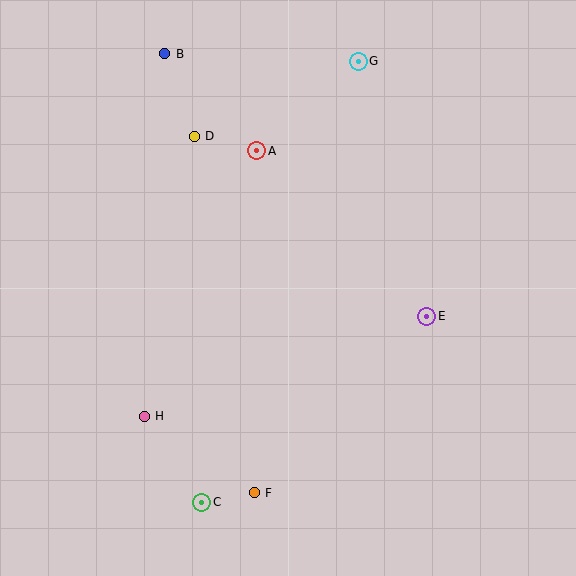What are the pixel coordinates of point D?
Point D is at (194, 136).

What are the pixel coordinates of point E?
Point E is at (427, 316).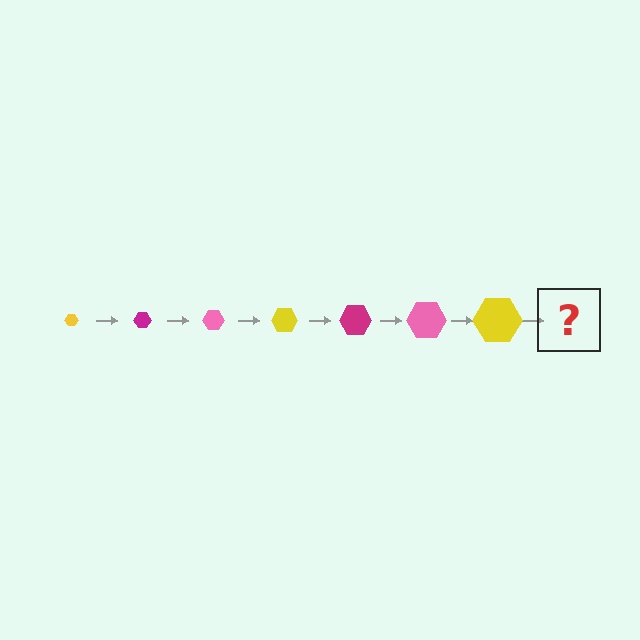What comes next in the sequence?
The next element should be a magenta hexagon, larger than the previous one.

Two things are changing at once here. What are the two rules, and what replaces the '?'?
The two rules are that the hexagon grows larger each step and the color cycles through yellow, magenta, and pink. The '?' should be a magenta hexagon, larger than the previous one.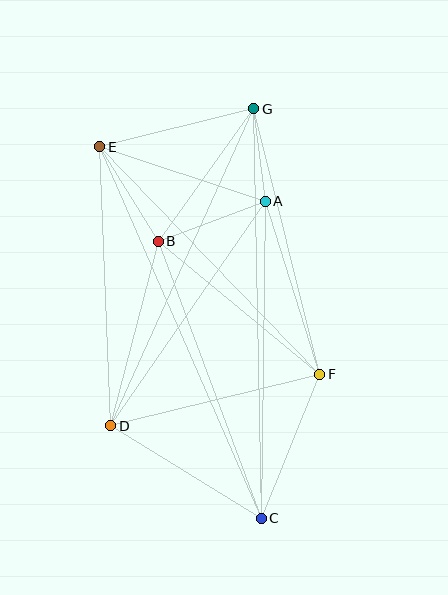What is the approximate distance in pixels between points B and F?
The distance between B and F is approximately 209 pixels.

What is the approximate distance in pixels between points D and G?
The distance between D and G is approximately 348 pixels.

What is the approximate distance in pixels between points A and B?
The distance between A and B is approximately 114 pixels.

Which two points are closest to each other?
Points A and G are closest to each other.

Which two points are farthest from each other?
Points C and G are farthest from each other.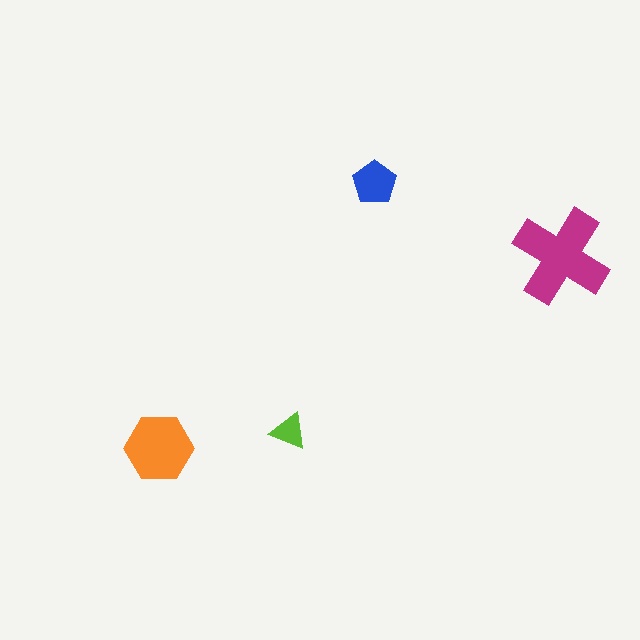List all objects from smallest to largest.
The lime triangle, the blue pentagon, the orange hexagon, the magenta cross.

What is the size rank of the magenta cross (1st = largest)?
1st.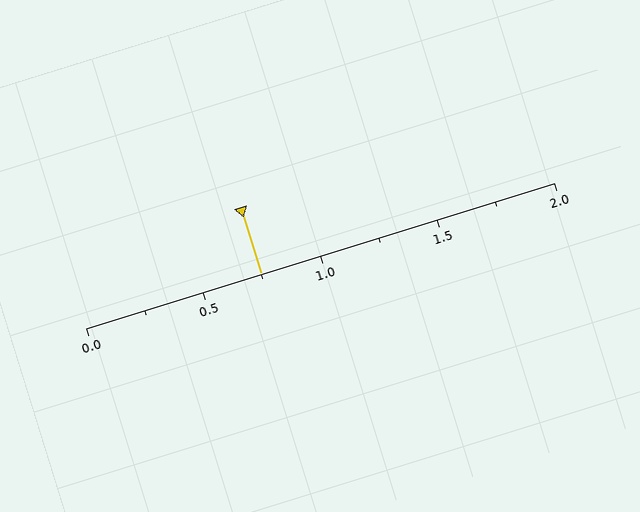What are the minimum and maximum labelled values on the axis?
The axis runs from 0.0 to 2.0.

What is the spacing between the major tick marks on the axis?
The major ticks are spaced 0.5 apart.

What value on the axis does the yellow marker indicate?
The marker indicates approximately 0.75.